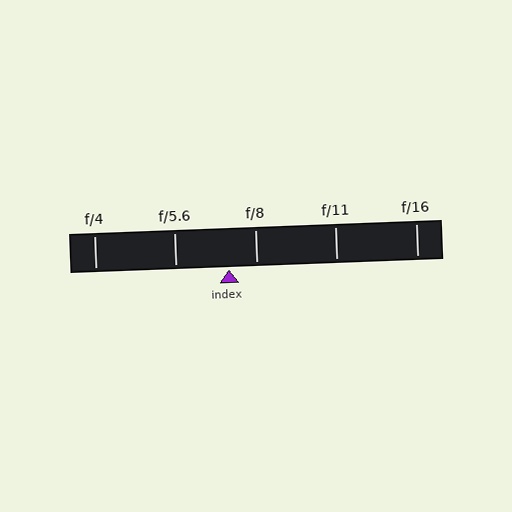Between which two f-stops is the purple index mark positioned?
The index mark is between f/5.6 and f/8.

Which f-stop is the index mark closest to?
The index mark is closest to f/8.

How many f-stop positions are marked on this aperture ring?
There are 5 f-stop positions marked.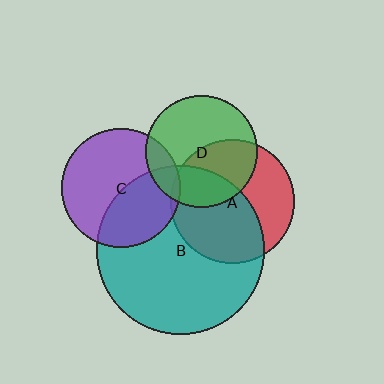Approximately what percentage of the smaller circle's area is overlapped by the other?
Approximately 15%.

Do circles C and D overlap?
Yes.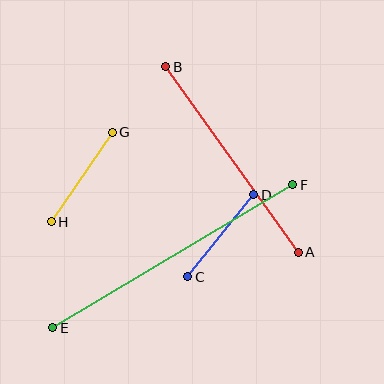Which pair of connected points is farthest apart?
Points E and F are farthest apart.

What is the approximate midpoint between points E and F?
The midpoint is at approximately (173, 256) pixels.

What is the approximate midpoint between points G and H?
The midpoint is at approximately (82, 177) pixels.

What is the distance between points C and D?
The distance is approximately 105 pixels.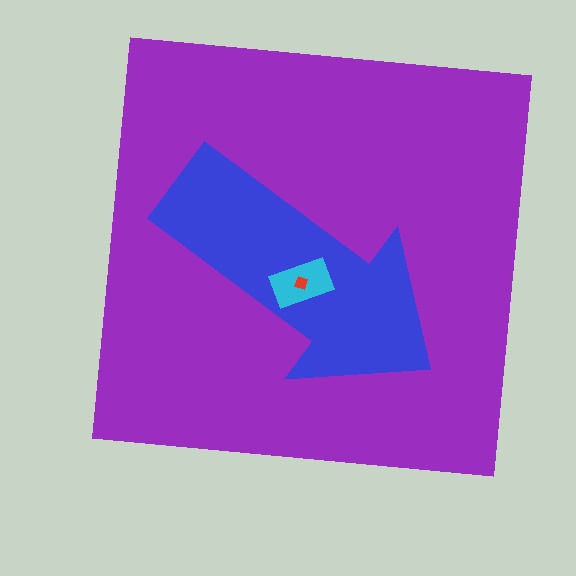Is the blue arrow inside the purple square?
Yes.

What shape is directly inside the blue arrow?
The cyan rectangle.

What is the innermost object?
The red diamond.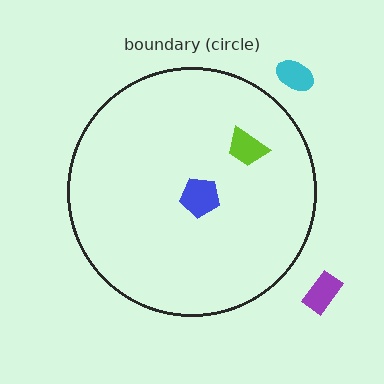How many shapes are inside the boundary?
2 inside, 2 outside.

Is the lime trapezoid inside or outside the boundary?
Inside.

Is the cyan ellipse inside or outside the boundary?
Outside.